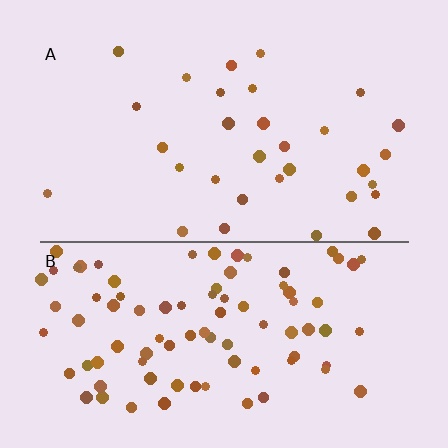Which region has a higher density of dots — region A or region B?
B (the bottom).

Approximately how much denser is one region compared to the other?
Approximately 2.8× — region B over region A.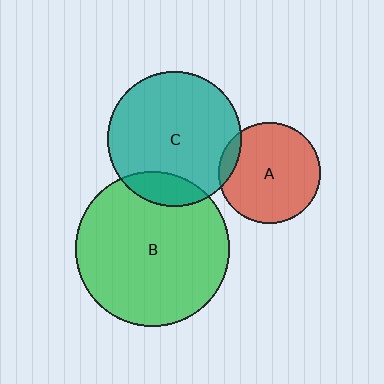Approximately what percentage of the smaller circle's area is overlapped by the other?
Approximately 10%.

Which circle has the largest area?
Circle B (green).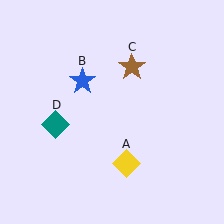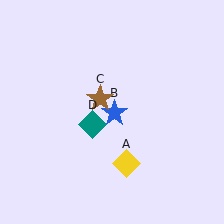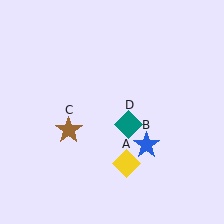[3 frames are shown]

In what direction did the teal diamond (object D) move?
The teal diamond (object D) moved right.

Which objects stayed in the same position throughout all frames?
Yellow diamond (object A) remained stationary.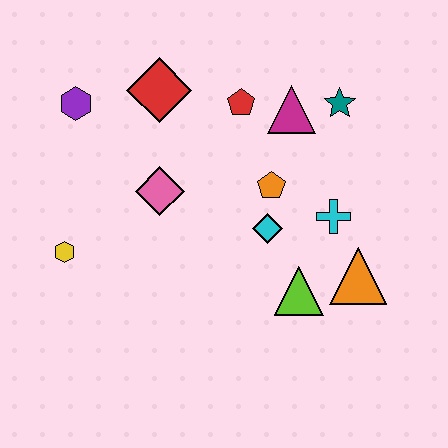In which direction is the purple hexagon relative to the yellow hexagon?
The purple hexagon is above the yellow hexagon.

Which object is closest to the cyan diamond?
The orange pentagon is closest to the cyan diamond.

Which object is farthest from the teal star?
The yellow hexagon is farthest from the teal star.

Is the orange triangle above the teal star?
No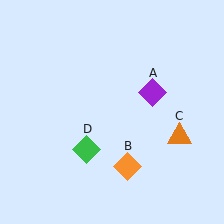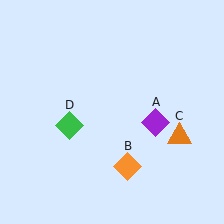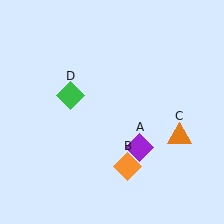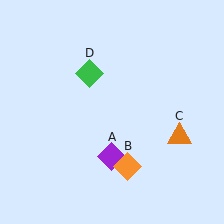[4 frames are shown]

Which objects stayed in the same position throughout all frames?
Orange diamond (object B) and orange triangle (object C) remained stationary.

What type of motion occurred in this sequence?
The purple diamond (object A), green diamond (object D) rotated clockwise around the center of the scene.